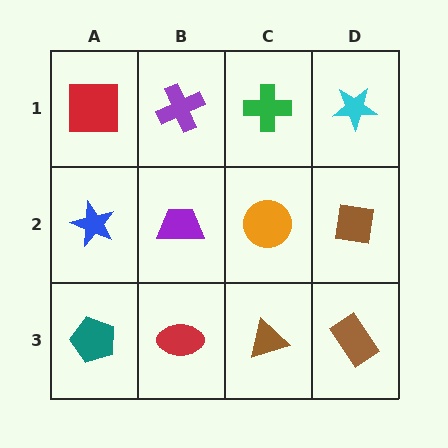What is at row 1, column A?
A red square.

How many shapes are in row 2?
4 shapes.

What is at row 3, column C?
A brown triangle.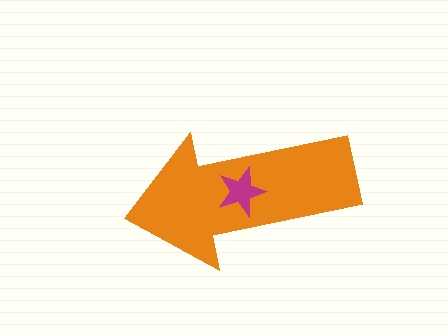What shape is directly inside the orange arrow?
The magenta star.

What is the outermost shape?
The orange arrow.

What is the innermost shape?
The magenta star.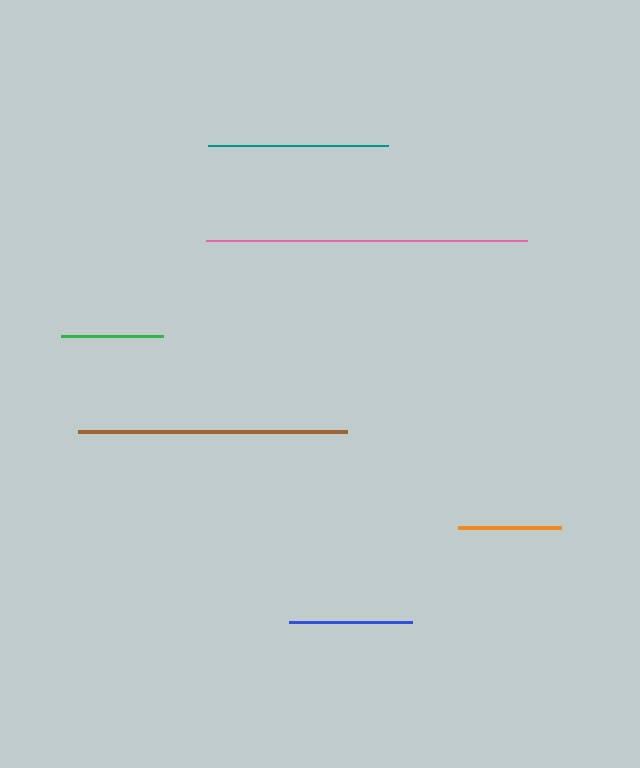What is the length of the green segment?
The green segment is approximately 102 pixels long.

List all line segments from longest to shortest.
From longest to shortest: pink, brown, teal, blue, orange, green.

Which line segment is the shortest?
The green line is the shortest at approximately 102 pixels.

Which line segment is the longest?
The pink line is the longest at approximately 320 pixels.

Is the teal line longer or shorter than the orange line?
The teal line is longer than the orange line.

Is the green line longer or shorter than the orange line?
The orange line is longer than the green line.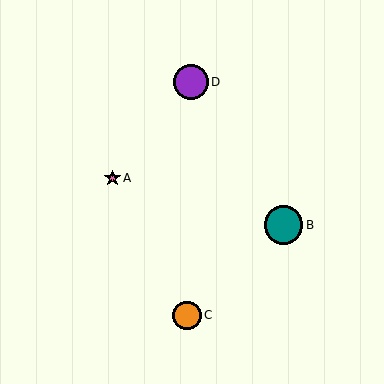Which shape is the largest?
The teal circle (labeled B) is the largest.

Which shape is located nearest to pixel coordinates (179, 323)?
The orange circle (labeled C) at (187, 315) is nearest to that location.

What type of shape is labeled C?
Shape C is an orange circle.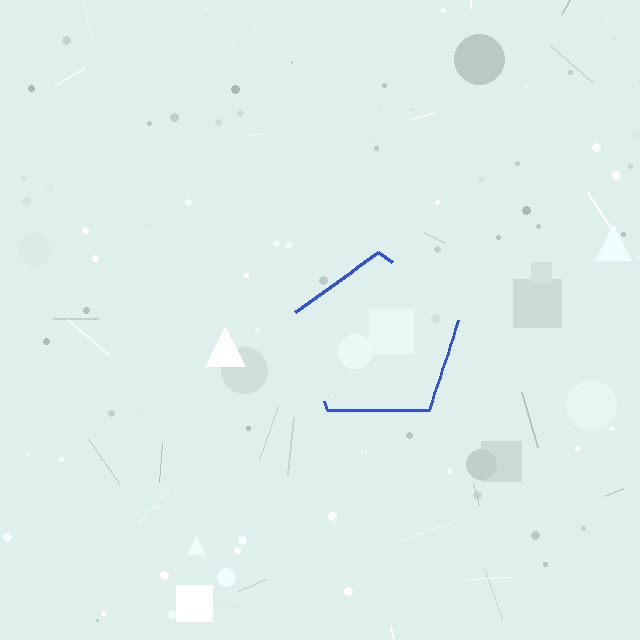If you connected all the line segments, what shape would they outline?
They would outline a pentagon.